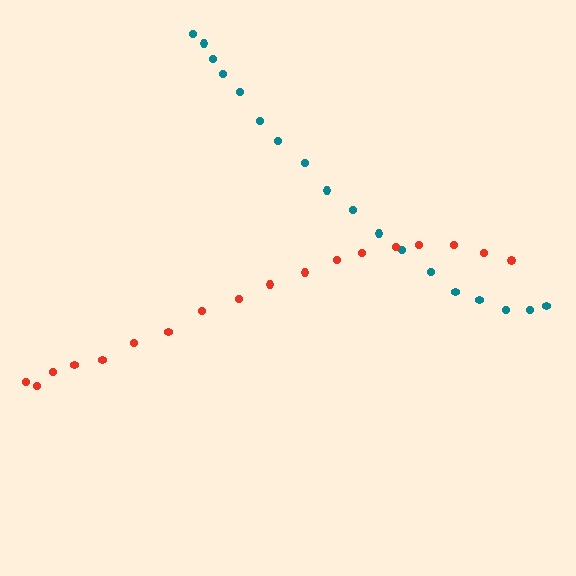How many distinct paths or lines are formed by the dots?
There are 2 distinct paths.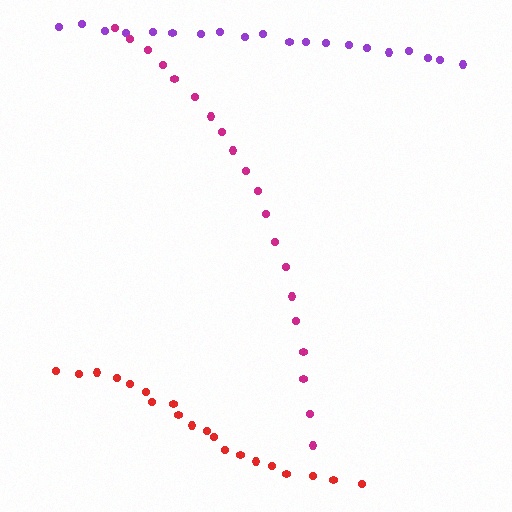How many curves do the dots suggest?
There are 3 distinct paths.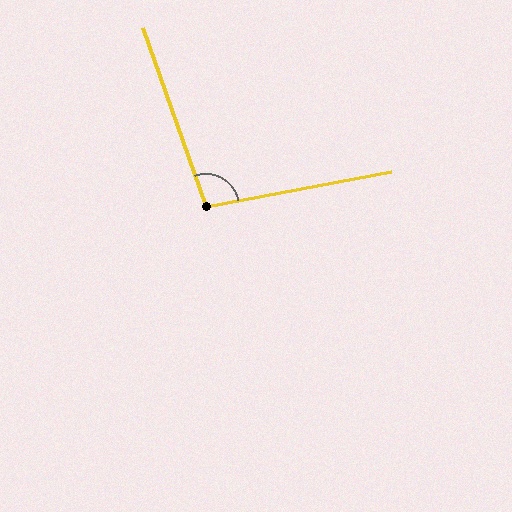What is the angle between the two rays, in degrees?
Approximately 98 degrees.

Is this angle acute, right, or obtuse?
It is obtuse.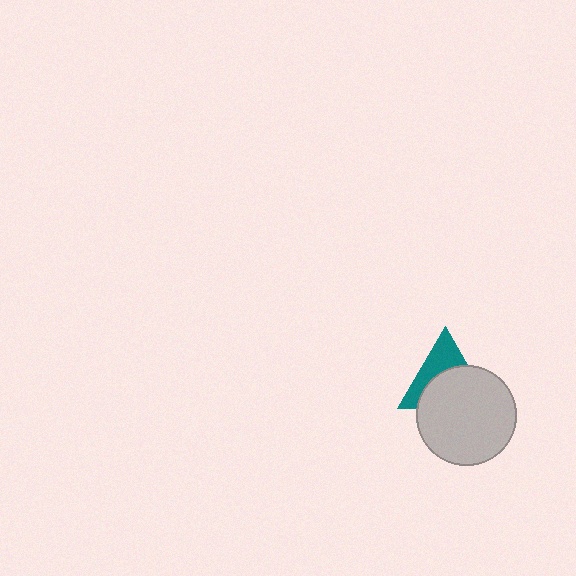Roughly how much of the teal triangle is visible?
A small part of it is visible (roughly 43%).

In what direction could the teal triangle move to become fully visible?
The teal triangle could move up. That would shift it out from behind the light gray circle entirely.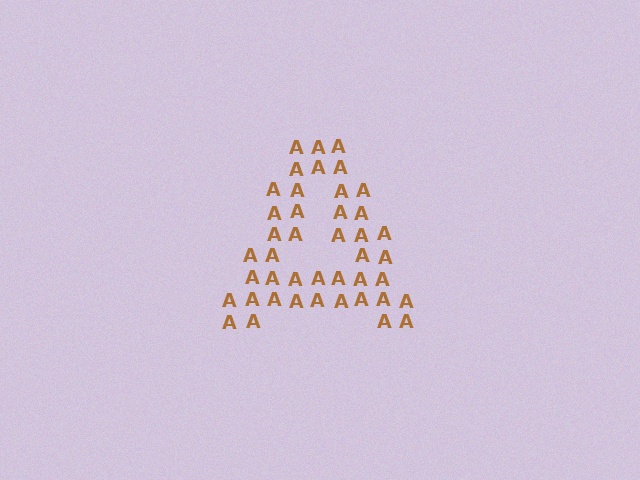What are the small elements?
The small elements are letter A's.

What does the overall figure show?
The overall figure shows the letter A.